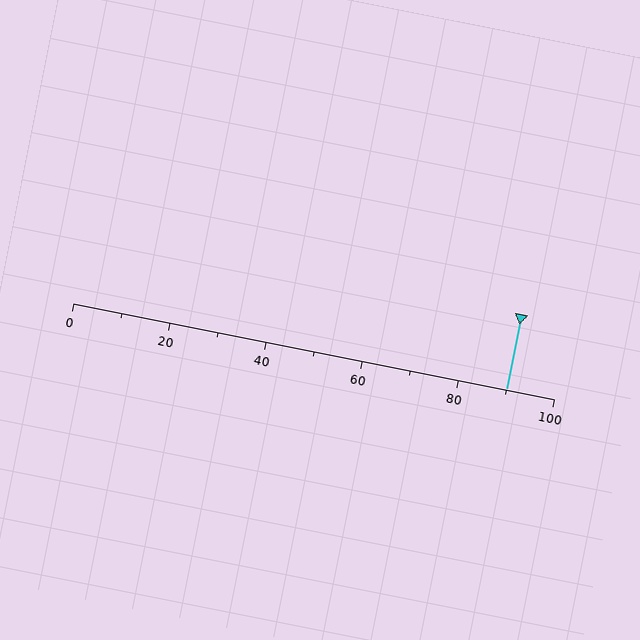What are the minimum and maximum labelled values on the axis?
The axis runs from 0 to 100.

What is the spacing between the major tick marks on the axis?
The major ticks are spaced 20 apart.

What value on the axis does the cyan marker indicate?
The marker indicates approximately 90.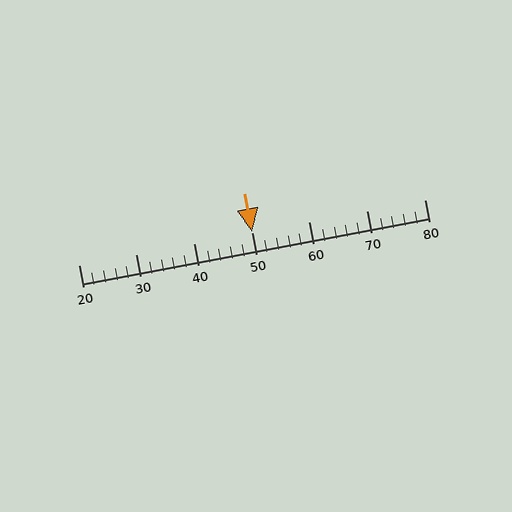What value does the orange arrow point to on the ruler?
The orange arrow points to approximately 50.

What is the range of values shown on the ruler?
The ruler shows values from 20 to 80.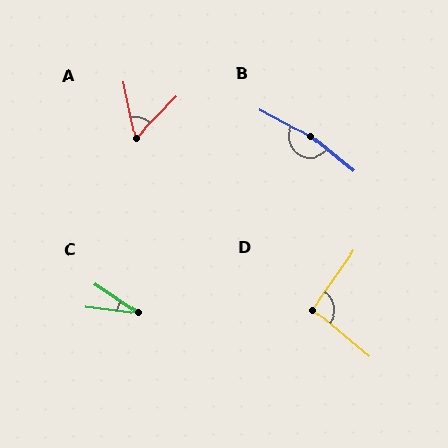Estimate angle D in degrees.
Approximately 94 degrees.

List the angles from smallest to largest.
C (28°), A (56°), D (94°), B (169°).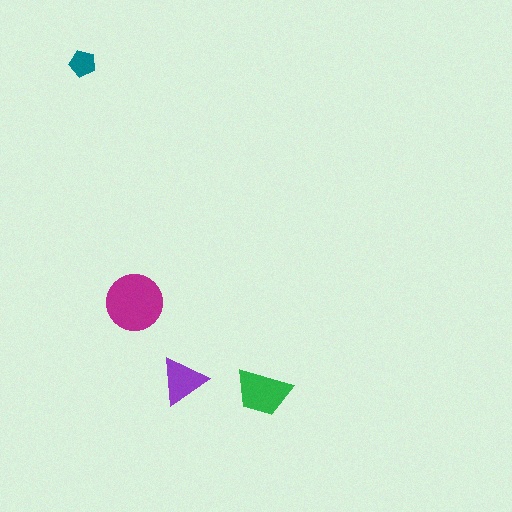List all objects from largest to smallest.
The magenta circle, the green trapezoid, the purple triangle, the teal pentagon.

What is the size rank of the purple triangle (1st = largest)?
3rd.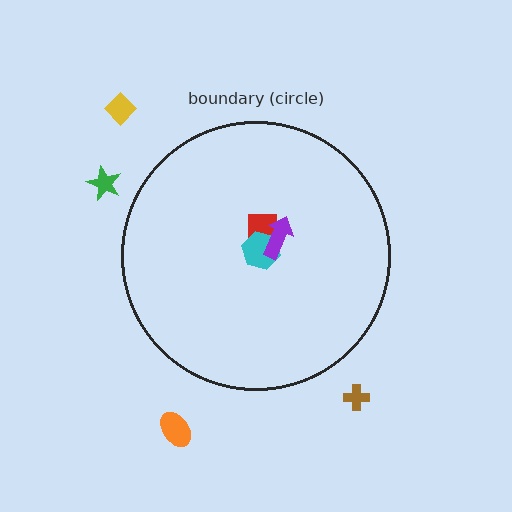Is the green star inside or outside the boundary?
Outside.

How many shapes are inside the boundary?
3 inside, 4 outside.